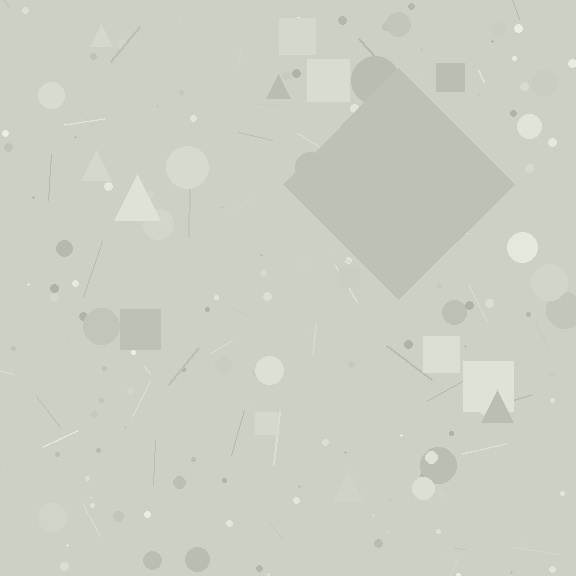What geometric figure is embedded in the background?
A diamond is embedded in the background.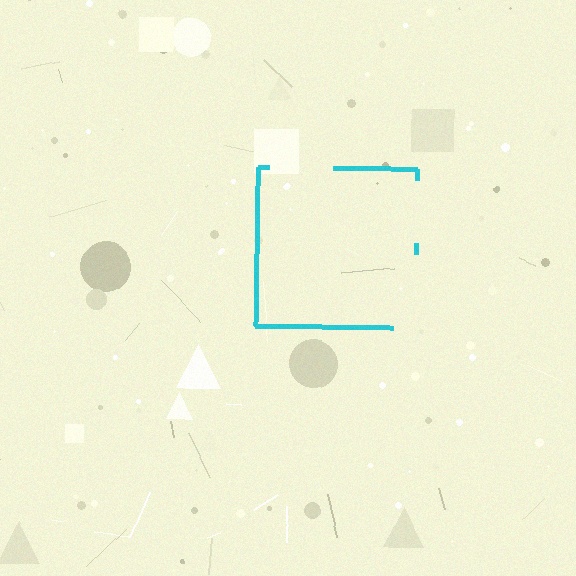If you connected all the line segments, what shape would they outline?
They would outline a square.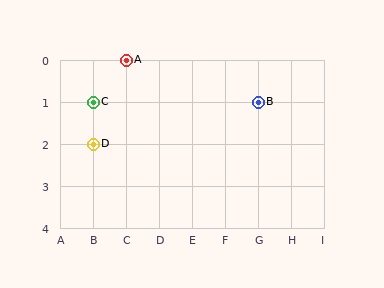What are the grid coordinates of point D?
Point D is at grid coordinates (B, 2).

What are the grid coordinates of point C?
Point C is at grid coordinates (B, 1).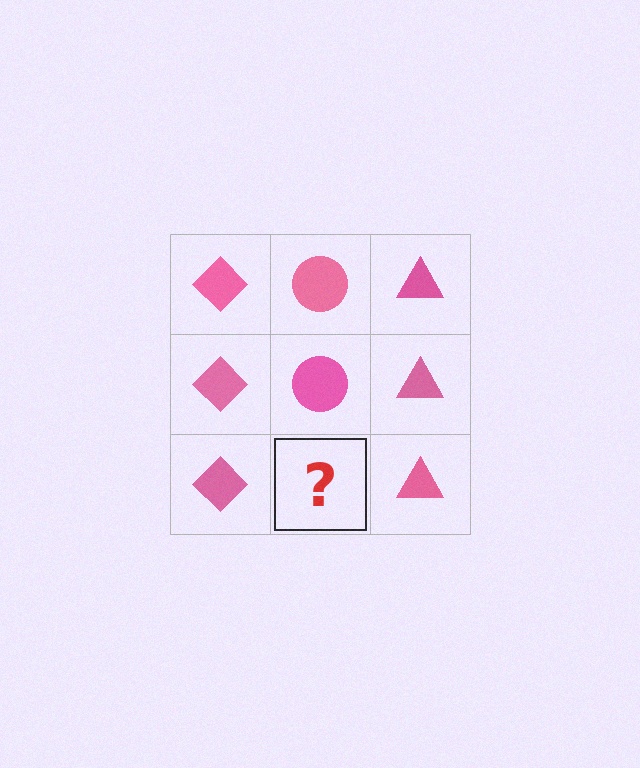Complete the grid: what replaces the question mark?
The question mark should be replaced with a pink circle.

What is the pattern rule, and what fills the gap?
The rule is that each column has a consistent shape. The gap should be filled with a pink circle.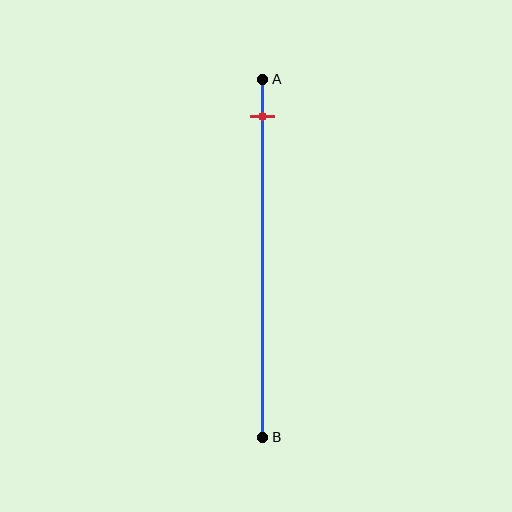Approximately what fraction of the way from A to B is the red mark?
The red mark is approximately 10% of the way from A to B.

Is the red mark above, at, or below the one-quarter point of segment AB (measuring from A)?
The red mark is above the one-quarter point of segment AB.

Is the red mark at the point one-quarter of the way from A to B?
No, the mark is at about 10% from A, not at the 25% one-quarter point.